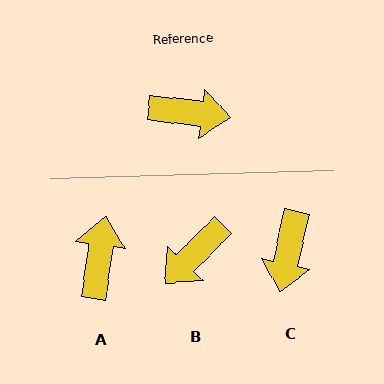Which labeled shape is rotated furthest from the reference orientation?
B, about 128 degrees away.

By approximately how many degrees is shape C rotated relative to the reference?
Approximately 95 degrees clockwise.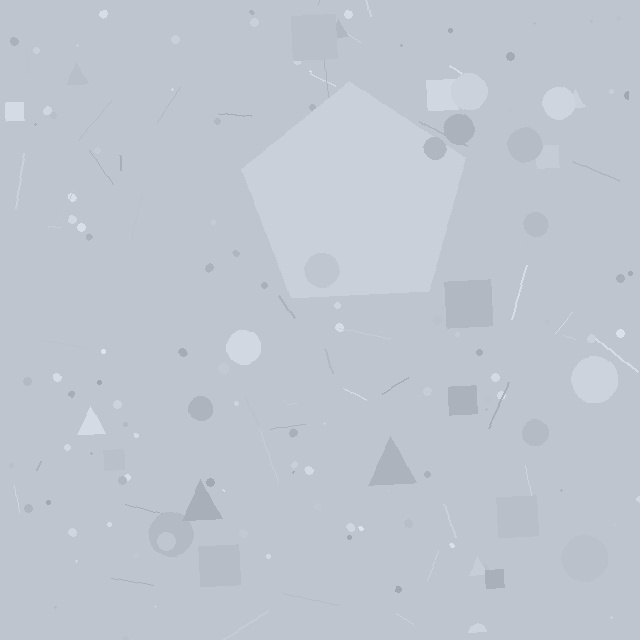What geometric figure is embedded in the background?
A pentagon is embedded in the background.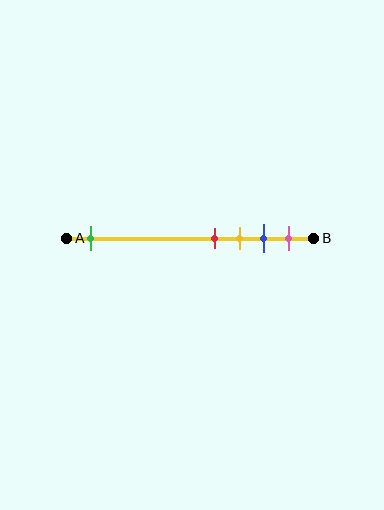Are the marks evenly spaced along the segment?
No, the marks are not evenly spaced.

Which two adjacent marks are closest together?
The red and yellow marks are the closest adjacent pair.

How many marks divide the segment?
There are 5 marks dividing the segment.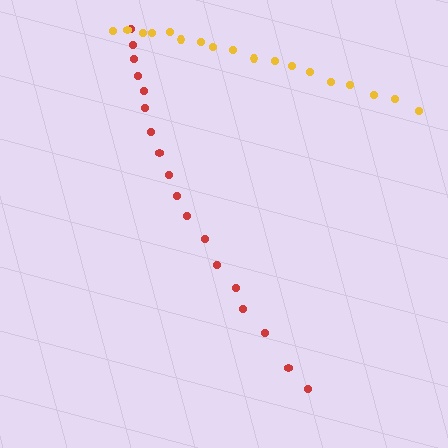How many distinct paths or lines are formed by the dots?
There are 2 distinct paths.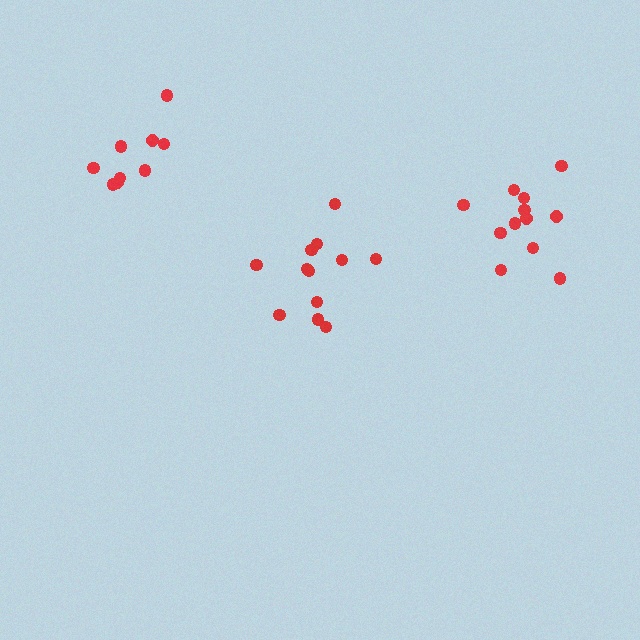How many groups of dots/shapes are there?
There are 3 groups.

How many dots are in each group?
Group 1: 12 dots, Group 2: 9 dots, Group 3: 12 dots (33 total).